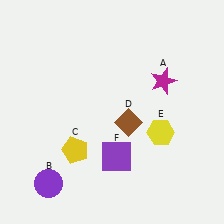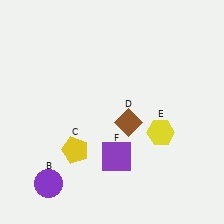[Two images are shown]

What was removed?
The magenta star (A) was removed in Image 2.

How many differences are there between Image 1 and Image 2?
There is 1 difference between the two images.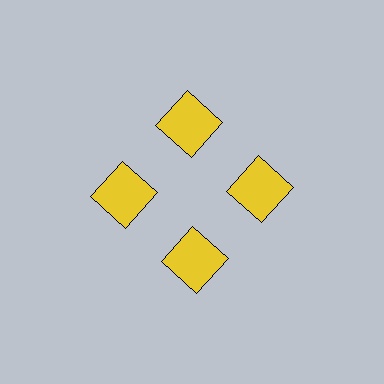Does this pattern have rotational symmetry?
Yes, this pattern has 4-fold rotational symmetry. It looks the same after rotating 90 degrees around the center.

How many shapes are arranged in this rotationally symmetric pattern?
There are 4 shapes, arranged in 4 groups of 1.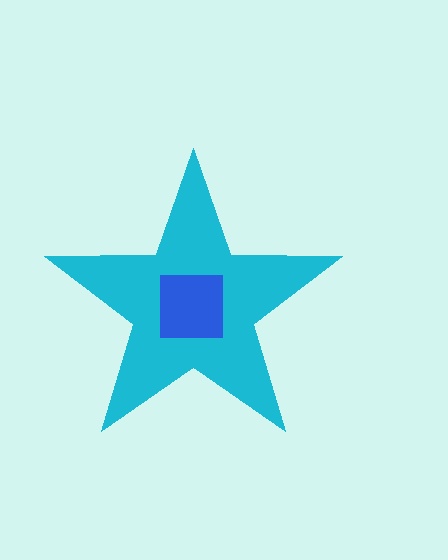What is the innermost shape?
The blue square.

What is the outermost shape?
The cyan star.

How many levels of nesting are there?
2.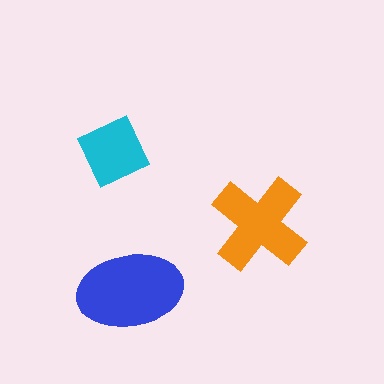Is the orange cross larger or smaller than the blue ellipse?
Smaller.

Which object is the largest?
The blue ellipse.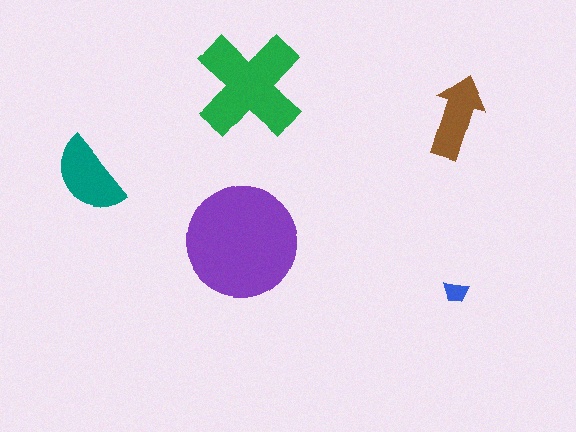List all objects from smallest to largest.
The blue trapezoid, the brown arrow, the teal semicircle, the green cross, the purple circle.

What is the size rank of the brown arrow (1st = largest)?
4th.